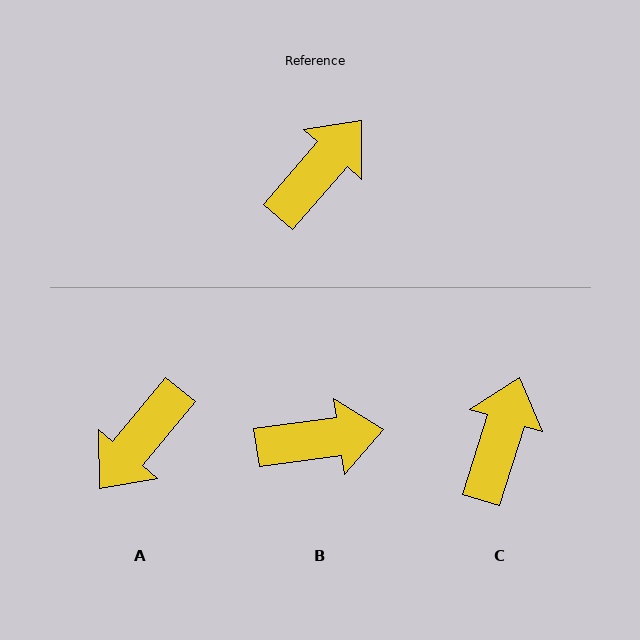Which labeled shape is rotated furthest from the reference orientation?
A, about 179 degrees away.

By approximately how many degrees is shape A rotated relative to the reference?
Approximately 179 degrees clockwise.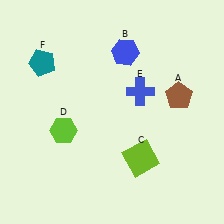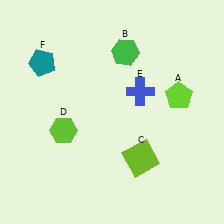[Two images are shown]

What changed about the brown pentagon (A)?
In Image 1, A is brown. In Image 2, it changed to lime.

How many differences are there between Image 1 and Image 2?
There are 2 differences between the two images.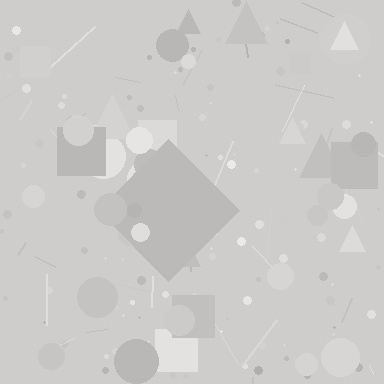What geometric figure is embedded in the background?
A diamond is embedded in the background.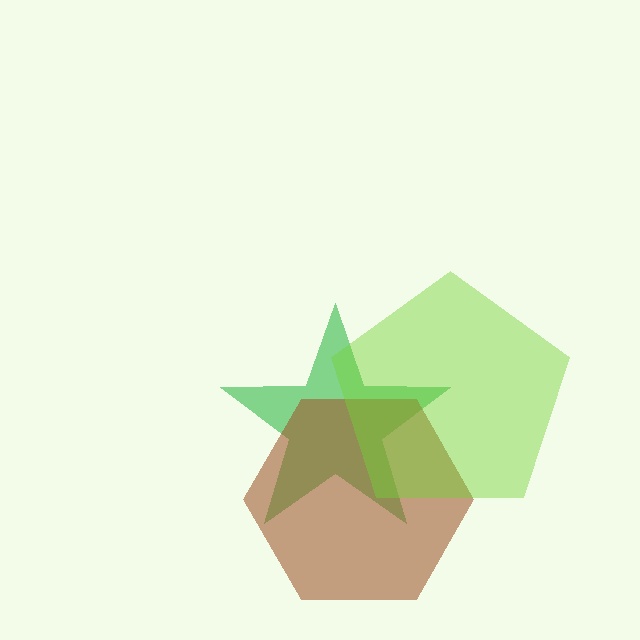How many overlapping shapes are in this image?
There are 3 overlapping shapes in the image.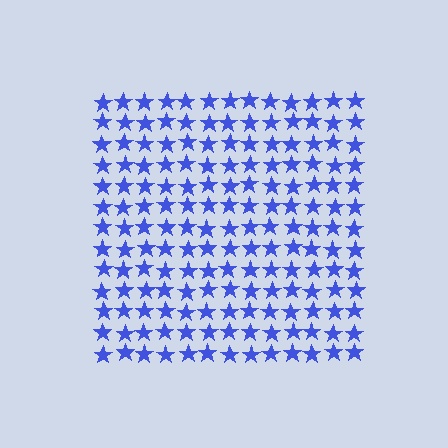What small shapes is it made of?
It is made of small stars.